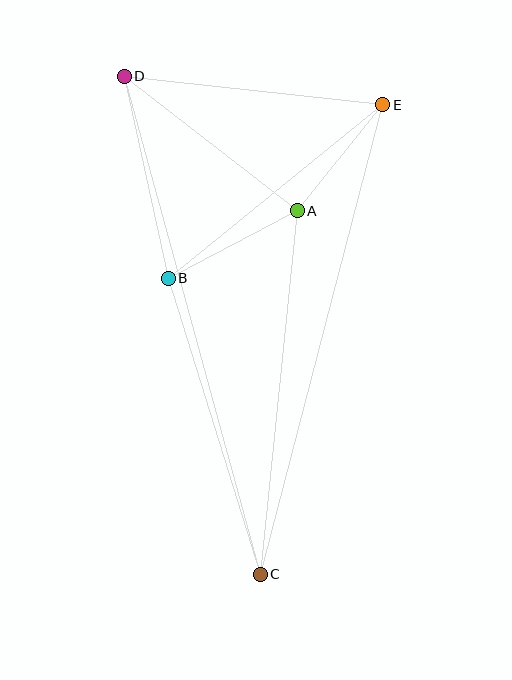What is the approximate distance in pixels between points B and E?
The distance between B and E is approximately 276 pixels.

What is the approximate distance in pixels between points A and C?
The distance between A and C is approximately 366 pixels.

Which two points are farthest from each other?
Points C and D are farthest from each other.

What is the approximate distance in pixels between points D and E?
The distance between D and E is approximately 260 pixels.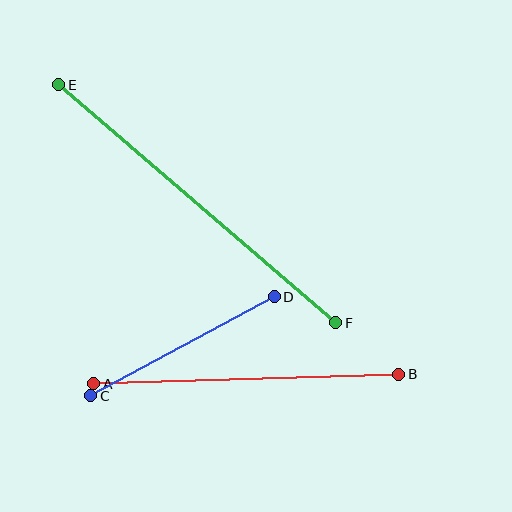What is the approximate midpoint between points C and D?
The midpoint is at approximately (182, 346) pixels.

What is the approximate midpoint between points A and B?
The midpoint is at approximately (246, 379) pixels.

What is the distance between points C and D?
The distance is approximately 209 pixels.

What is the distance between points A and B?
The distance is approximately 305 pixels.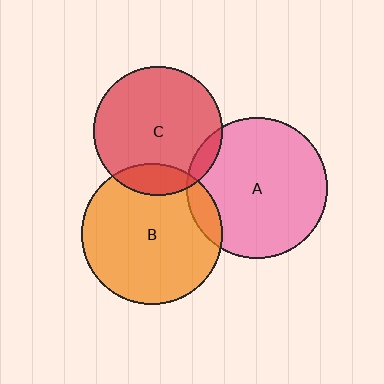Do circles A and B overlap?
Yes.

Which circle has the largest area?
Circle A (pink).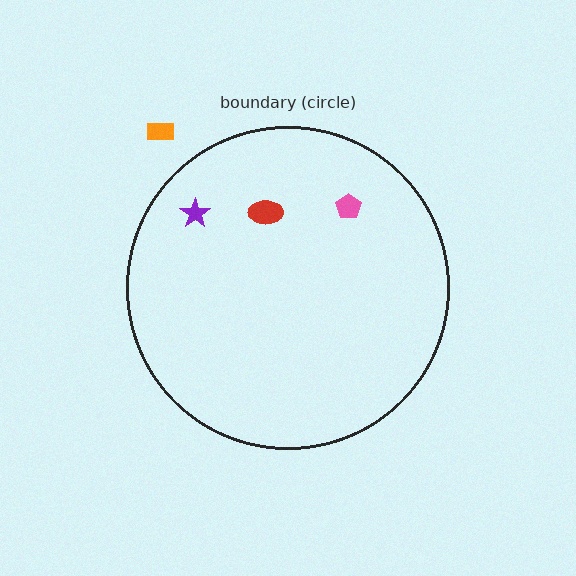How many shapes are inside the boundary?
3 inside, 1 outside.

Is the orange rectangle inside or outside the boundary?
Outside.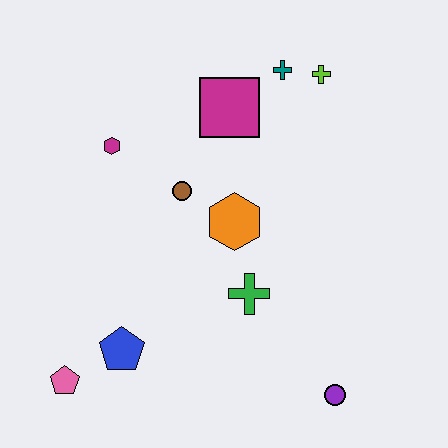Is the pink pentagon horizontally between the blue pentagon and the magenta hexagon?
No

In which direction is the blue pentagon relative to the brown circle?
The blue pentagon is below the brown circle.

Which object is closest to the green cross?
The orange hexagon is closest to the green cross.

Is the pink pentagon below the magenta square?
Yes